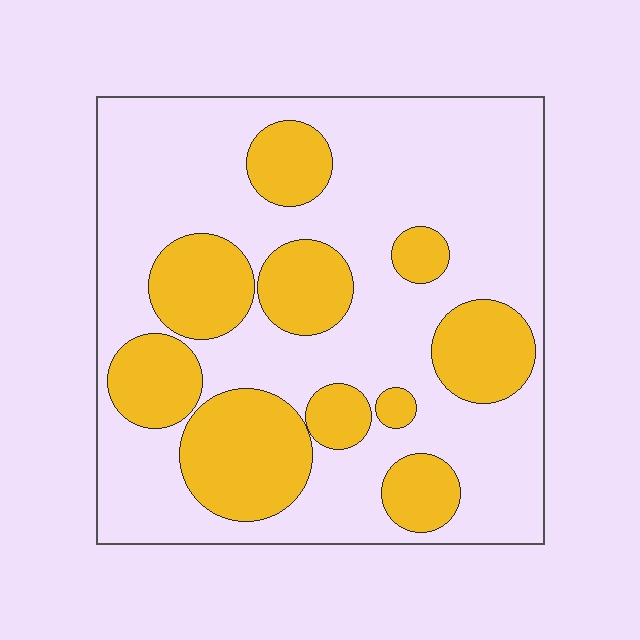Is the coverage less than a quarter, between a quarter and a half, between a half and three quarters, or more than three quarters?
Between a quarter and a half.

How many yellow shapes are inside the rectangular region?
10.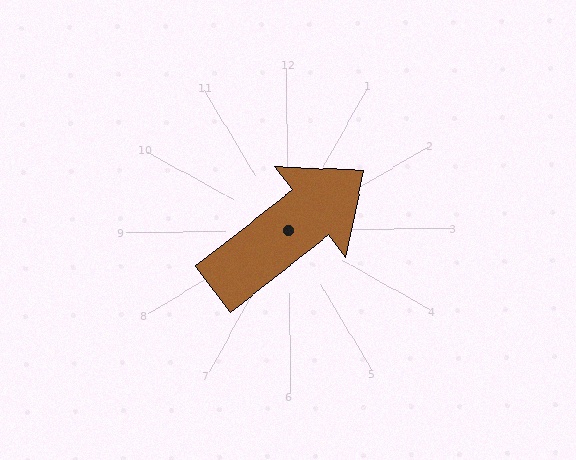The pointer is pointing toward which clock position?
Roughly 2 o'clock.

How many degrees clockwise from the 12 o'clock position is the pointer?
Approximately 53 degrees.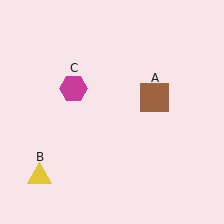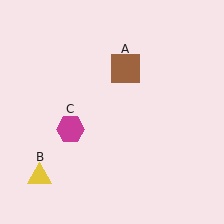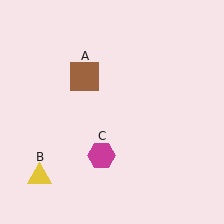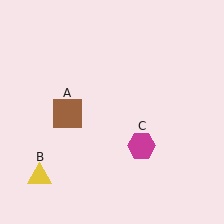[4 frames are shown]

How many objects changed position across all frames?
2 objects changed position: brown square (object A), magenta hexagon (object C).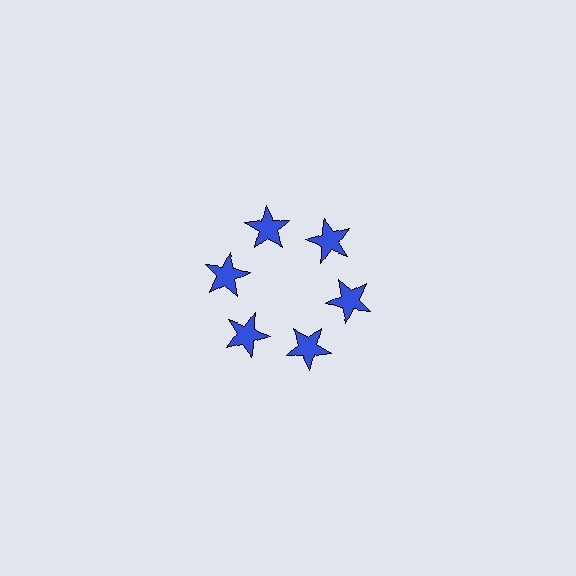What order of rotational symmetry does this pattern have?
This pattern has 6-fold rotational symmetry.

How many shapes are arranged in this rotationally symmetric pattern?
There are 6 shapes, arranged in 6 groups of 1.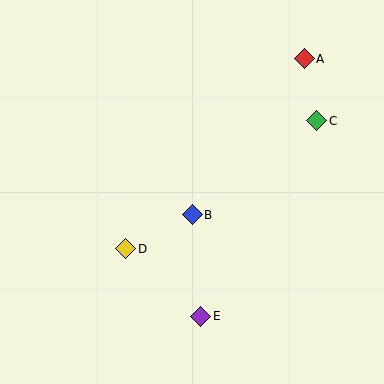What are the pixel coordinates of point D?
Point D is at (126, 249).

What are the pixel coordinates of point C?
Point C is at (317, 121).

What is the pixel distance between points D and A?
The distance between D and A is 261 pixels.